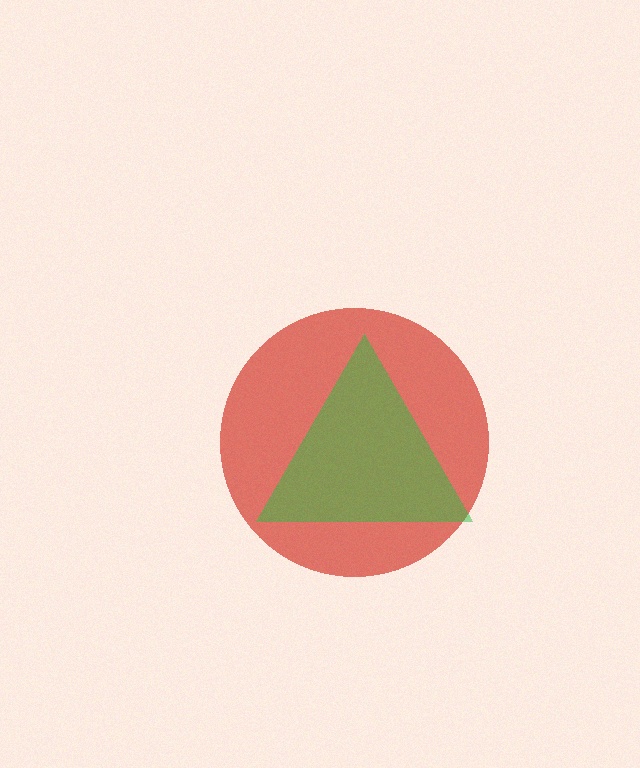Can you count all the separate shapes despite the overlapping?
Yes, there are 2 separate shapes.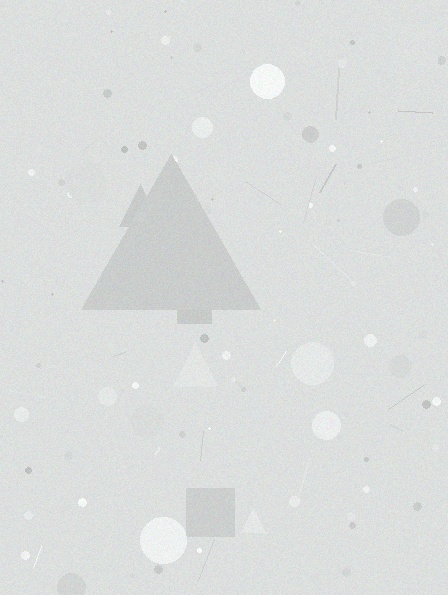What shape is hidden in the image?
A triangle is hidden in the image.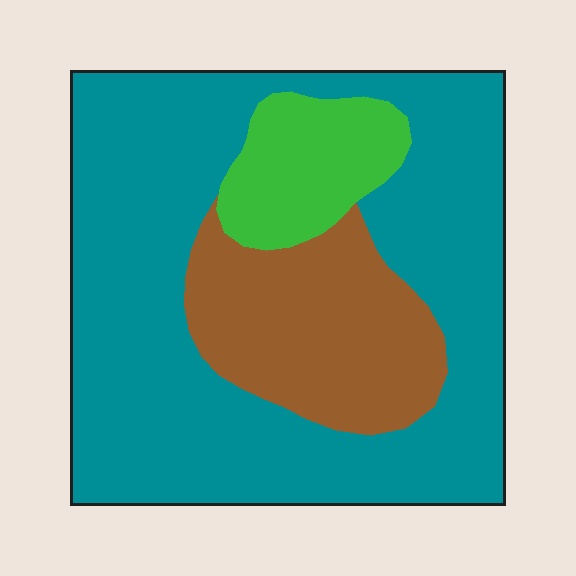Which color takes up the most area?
Teal, at roughly 65%.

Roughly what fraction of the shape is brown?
Brown takes up about one fifth (1/5) of the shape.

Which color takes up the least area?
Green, at roughly 10%.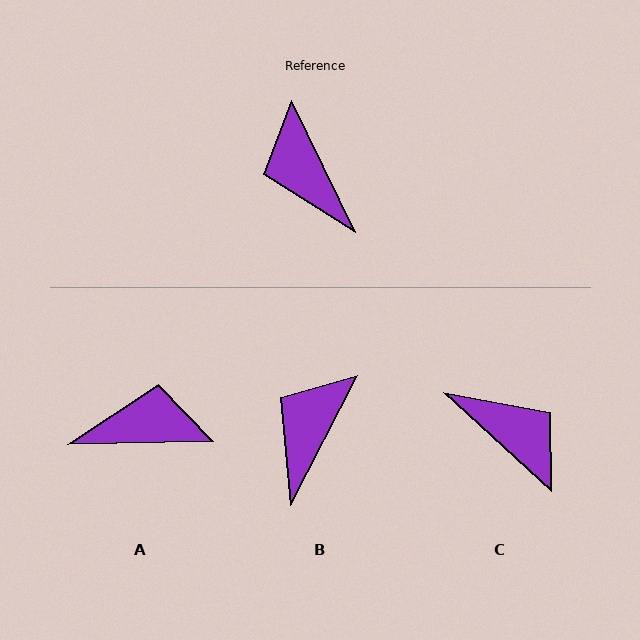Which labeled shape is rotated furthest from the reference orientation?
C, about 158 degrees away.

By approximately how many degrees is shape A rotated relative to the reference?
Approximately 114 degrees clockwise.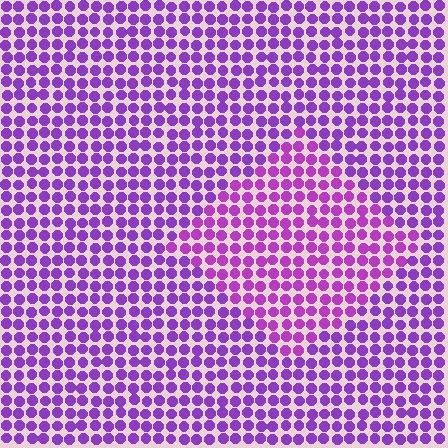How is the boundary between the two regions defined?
The boundary is defined purely by a slight shift in hue (about 20 degrees). Spacing, size, and orientation are identical on both sides.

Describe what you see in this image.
The image is filled with small purple elements in a uniform arrangement. A diamond-shaped region is visible where the elements are tinted to a slightly different hue, forming a subtle color boundary.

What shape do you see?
I see a diamond.